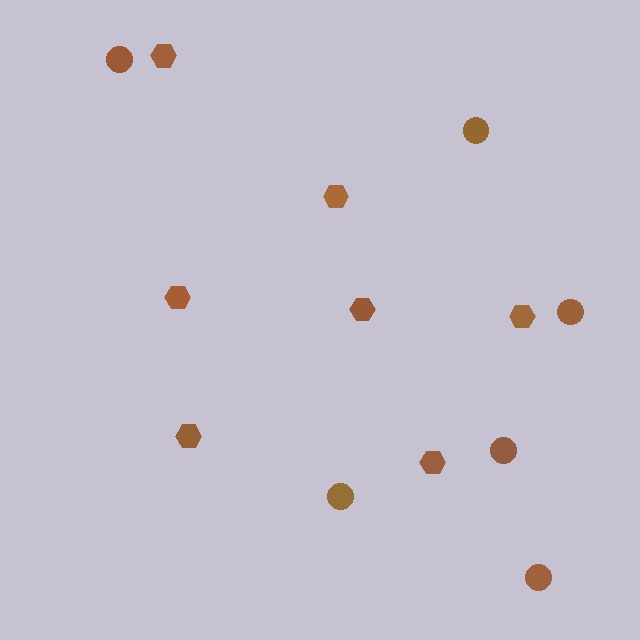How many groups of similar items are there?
There are 2 groups: one group of hexagons (7) and one group of circles (6).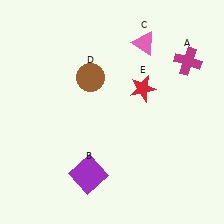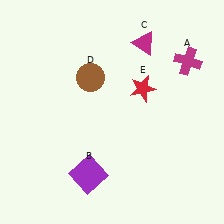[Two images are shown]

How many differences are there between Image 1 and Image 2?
There is 1 difference between the two images.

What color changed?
The triangle (C) changed from pink in Image 1 to magenta in Image 2.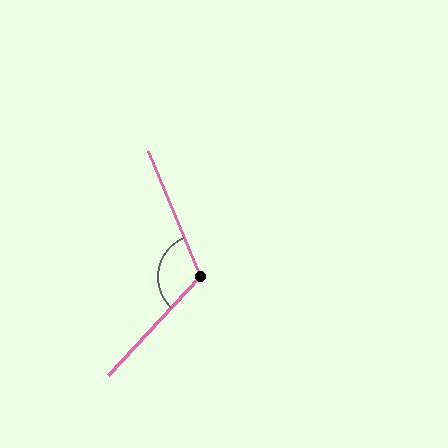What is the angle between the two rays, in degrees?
Approximately 115 degrees.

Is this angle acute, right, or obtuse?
It is obtuse.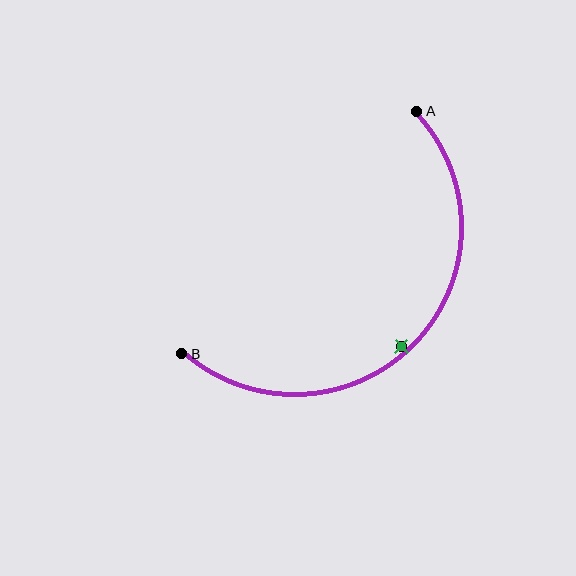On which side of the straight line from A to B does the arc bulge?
The arc bulges below and to the right of the straight line connecting A and B.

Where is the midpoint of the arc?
The arc midpoint is the point on the curve farthest from the straight line joining A and B. It sits below and to the right of that line.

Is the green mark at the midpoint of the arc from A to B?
No — the green mark does not lie on the arc at all. It sits slightly inside the curve.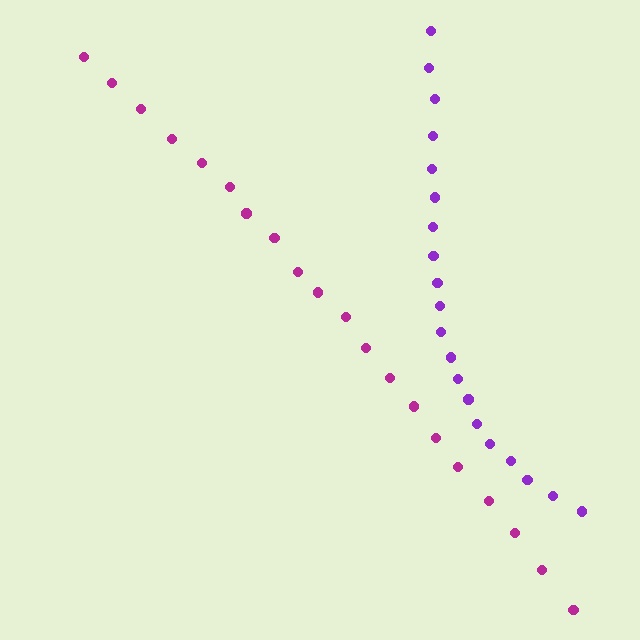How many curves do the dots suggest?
There are 2 distinct paths.